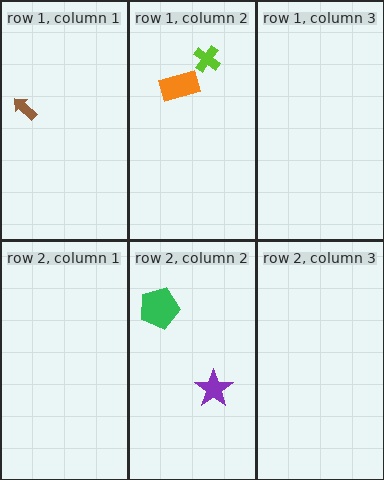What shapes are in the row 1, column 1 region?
The brown arrow.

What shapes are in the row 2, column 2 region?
The purple star, the green pentagon.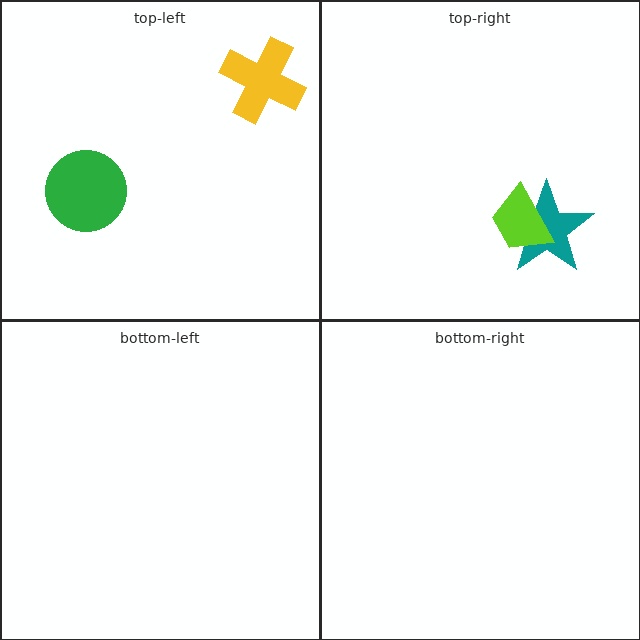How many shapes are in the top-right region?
2.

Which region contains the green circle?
The top-left region.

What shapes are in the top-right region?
The teal star, the lime trapezoid.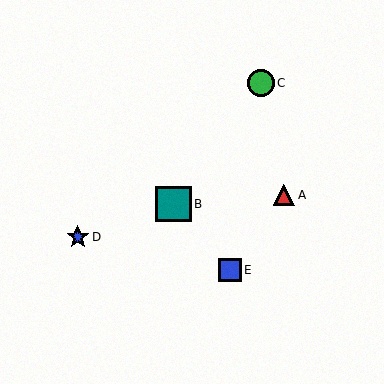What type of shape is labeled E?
Shape E is a blue square.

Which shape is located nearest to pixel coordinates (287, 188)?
The red triangle (labeled A) at (284, 195) is nearest to that location.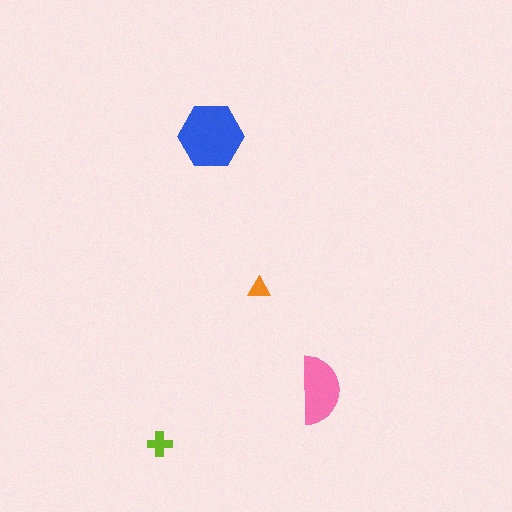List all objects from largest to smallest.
The blue hexagon, the pink semicircle, the lime cross, the orange triangle.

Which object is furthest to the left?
The lime cross is leftmost.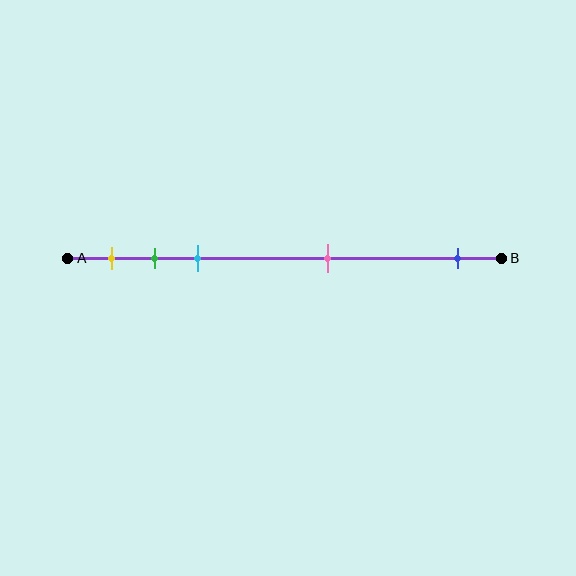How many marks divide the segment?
There are 5 marks dividing the segment.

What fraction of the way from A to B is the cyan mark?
The cyan mark is approximately 30% (0.3) of the way from A to B.